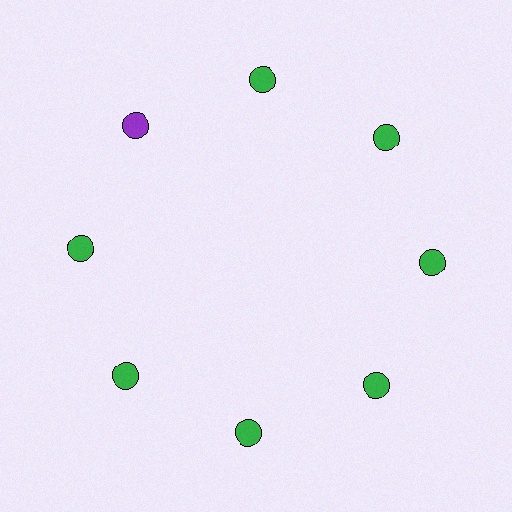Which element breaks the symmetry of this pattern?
The purple circle at roughly the 10 o'clock position breaks the symmetry. All other shapes are green circles.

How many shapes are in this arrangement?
There are 8 shapes arranged in a ring pattern.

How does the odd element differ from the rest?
It has a different color: purple instead of green.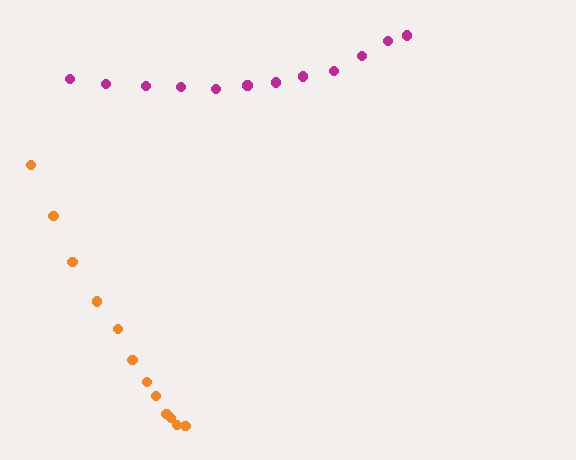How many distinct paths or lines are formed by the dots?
There are 2 distinct paths.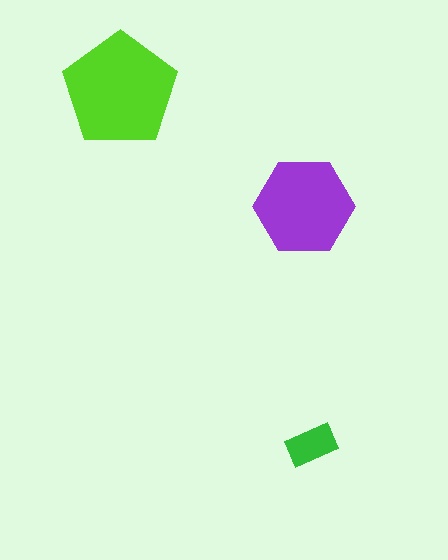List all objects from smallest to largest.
The green rectangle, the purple hexagon, the lime pentagon.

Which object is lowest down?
The green rectangle is bottommost.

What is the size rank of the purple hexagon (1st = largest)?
2nd.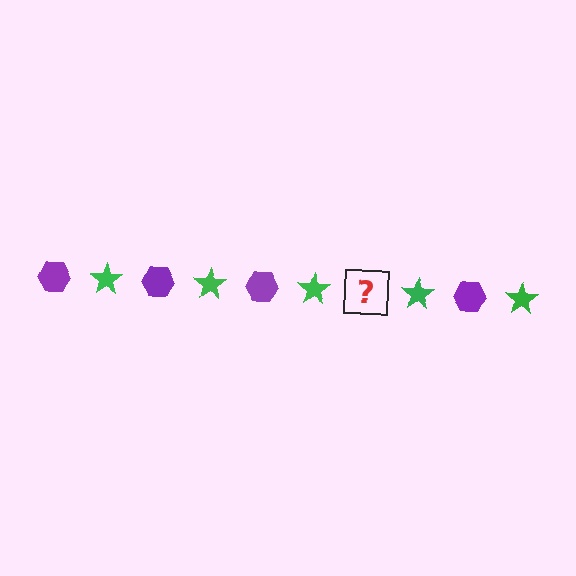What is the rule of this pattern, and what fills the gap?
The rule is that the pattern alternates between purple hexagon and green star. The gap should be filled with a purple hexagon.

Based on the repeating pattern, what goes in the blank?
The blank should be a purple hexagon.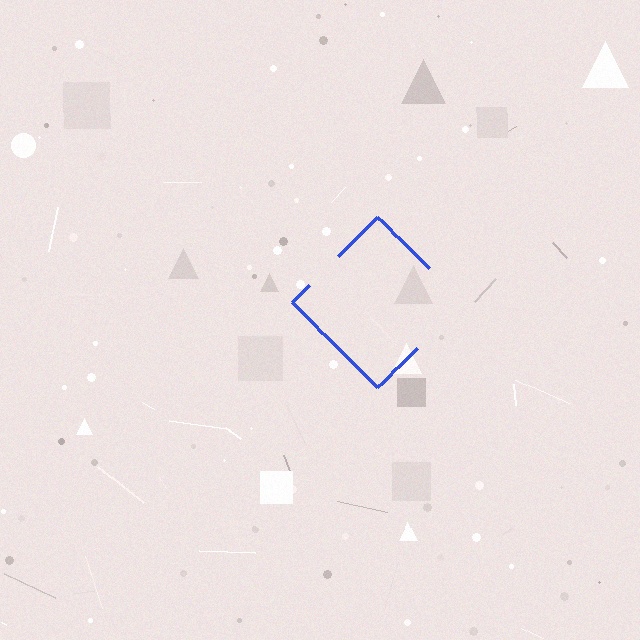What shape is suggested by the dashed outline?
The dashed outline suggests a diamond.